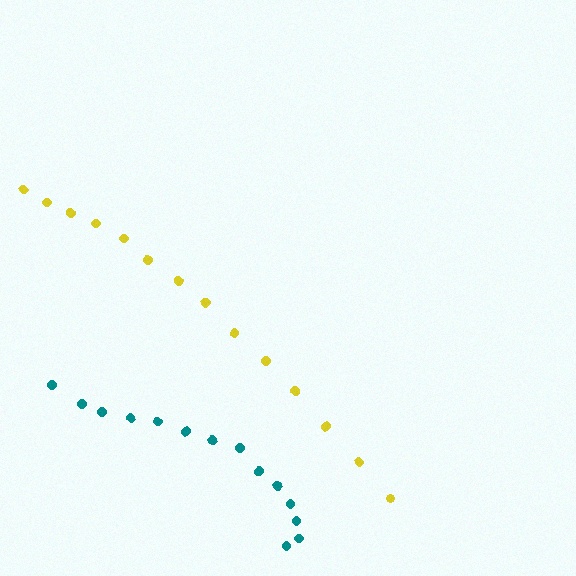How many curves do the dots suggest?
There are 2 distinct paths.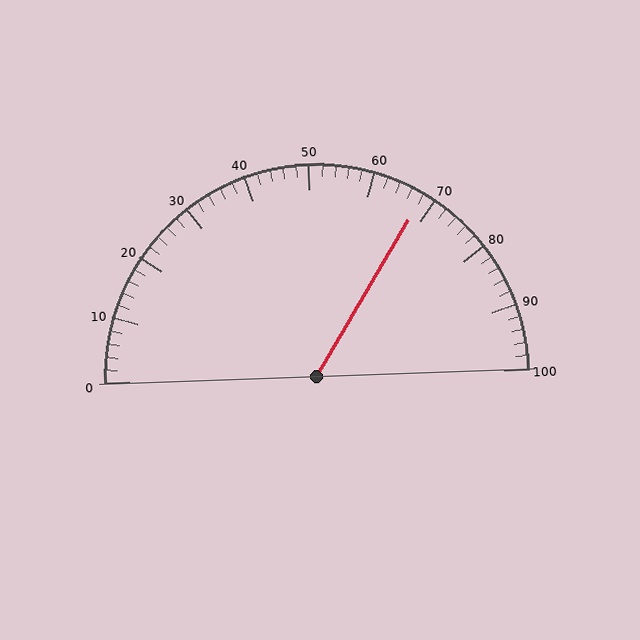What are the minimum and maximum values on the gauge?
The gauge ranges from 0 to 100.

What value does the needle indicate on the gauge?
The needle indicates approximately 68.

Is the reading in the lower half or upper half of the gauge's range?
The reading is in the upper half of the range (0 to 100).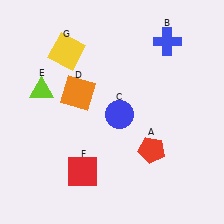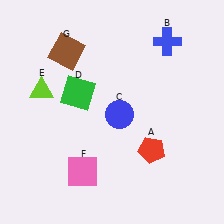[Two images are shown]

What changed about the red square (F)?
In Image 1, F is red. In Image 2, it changed to pink.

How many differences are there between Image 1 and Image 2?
There are 3 differences between the two images.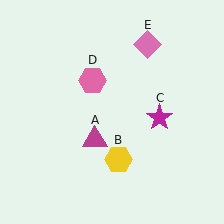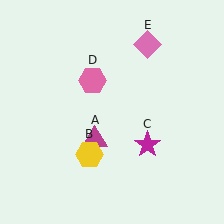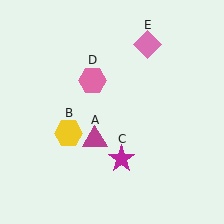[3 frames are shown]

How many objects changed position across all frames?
2 objects changed position: yellow hexagon (object B), magenta star (object C).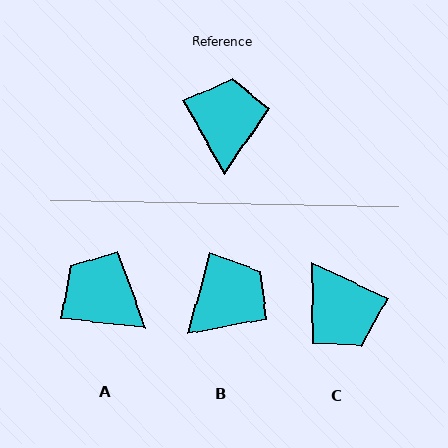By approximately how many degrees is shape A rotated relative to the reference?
Approximately 54 degrees counter-clockwise.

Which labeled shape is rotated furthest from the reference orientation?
C, about 145 degrees away.